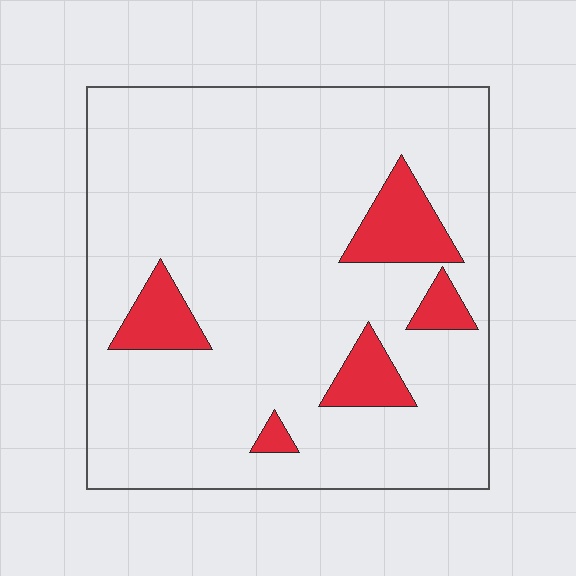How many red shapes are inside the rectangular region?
5.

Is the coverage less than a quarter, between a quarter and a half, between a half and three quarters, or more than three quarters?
Less than a quarter.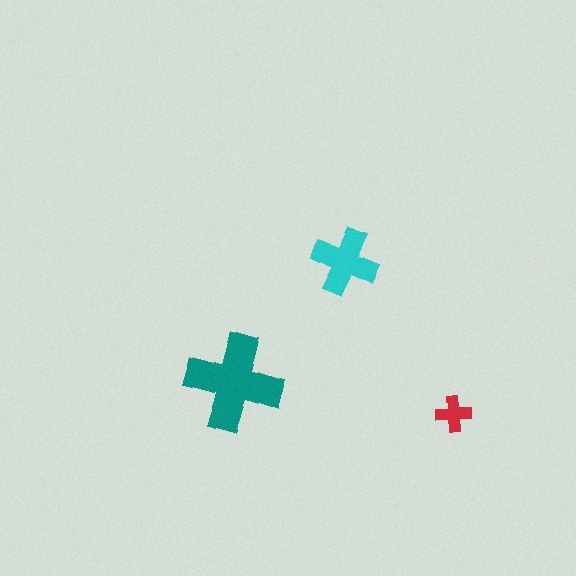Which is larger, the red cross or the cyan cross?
The cyan one.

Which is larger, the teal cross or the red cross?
The teal one.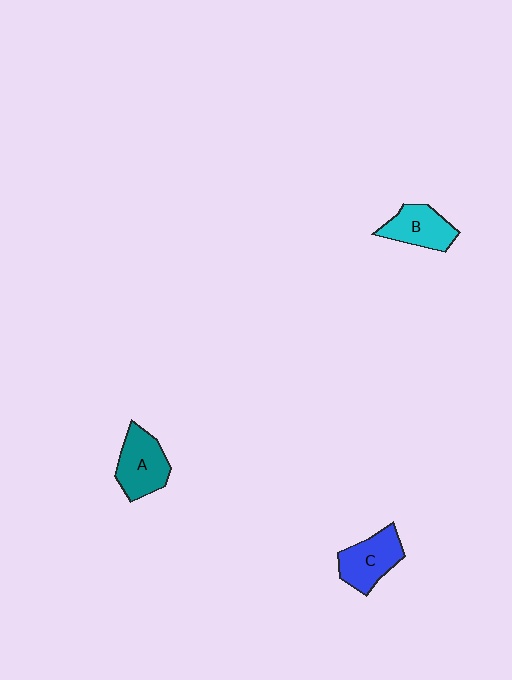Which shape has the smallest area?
Shape B (cyan).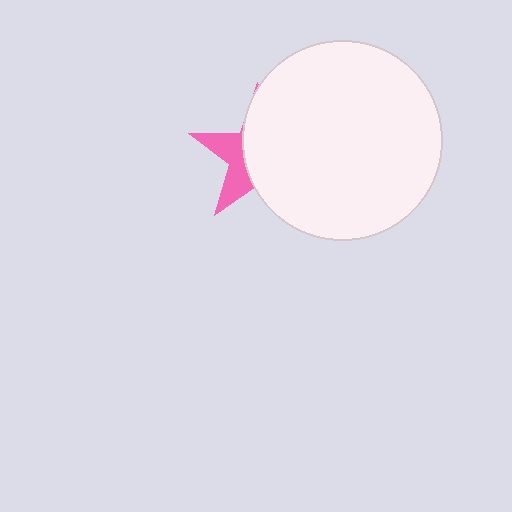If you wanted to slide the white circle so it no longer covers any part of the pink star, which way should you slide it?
Slide it right — that is the most direct way to separate the two shapes.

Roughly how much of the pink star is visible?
A small part of it is visible (roughly 33%).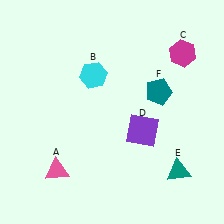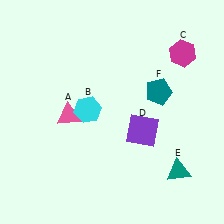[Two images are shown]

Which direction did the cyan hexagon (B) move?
The cyan hexagon (B) moved down.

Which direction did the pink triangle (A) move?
The pink triangle (A) moved up.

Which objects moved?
The objects that moved are: the pink triangle (A), the cyan hexagon (B).